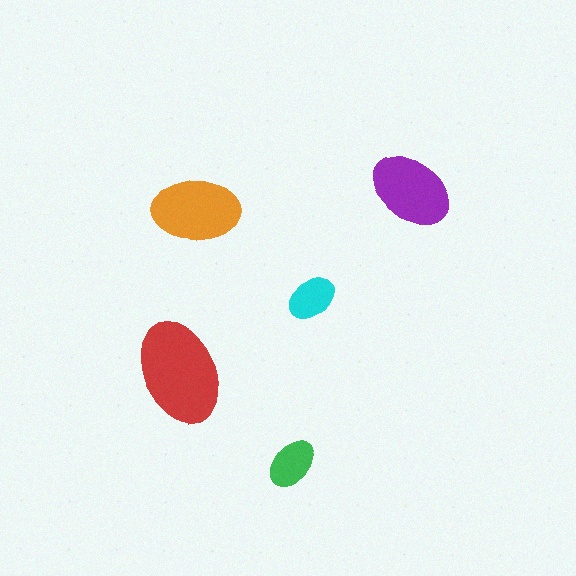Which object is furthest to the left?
The red ellipse is leftmost.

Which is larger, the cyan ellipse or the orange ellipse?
The orange one.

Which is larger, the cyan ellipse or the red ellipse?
The red one.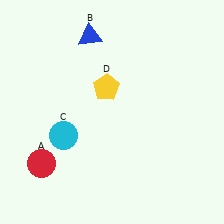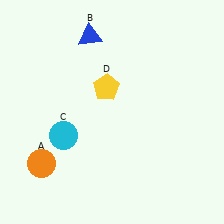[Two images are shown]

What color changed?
The circle (A) changed from red in Image 1 to orange in Image 2.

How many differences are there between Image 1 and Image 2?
There is 1 difference between the two images.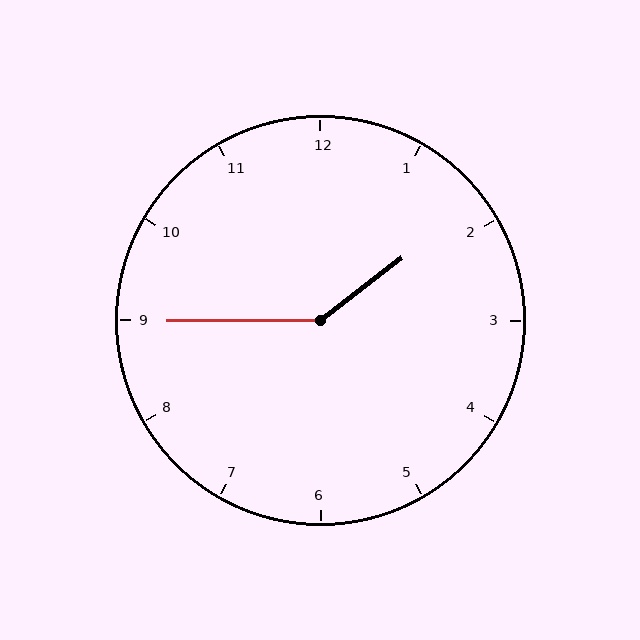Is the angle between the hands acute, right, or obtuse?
It is obtuse.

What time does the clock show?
1:45.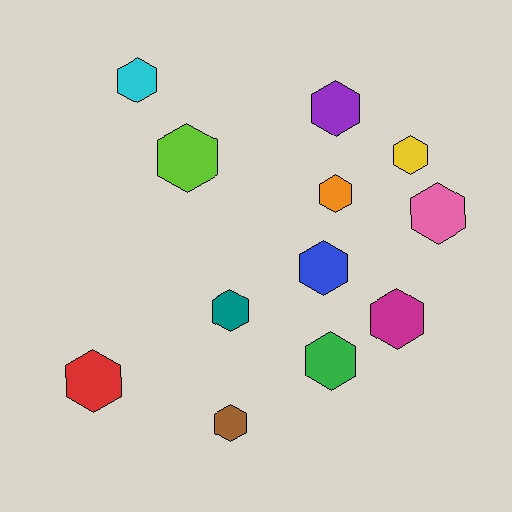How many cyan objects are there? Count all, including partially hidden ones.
There is 1 cyan object.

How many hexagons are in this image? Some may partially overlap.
There are 12 hexagons.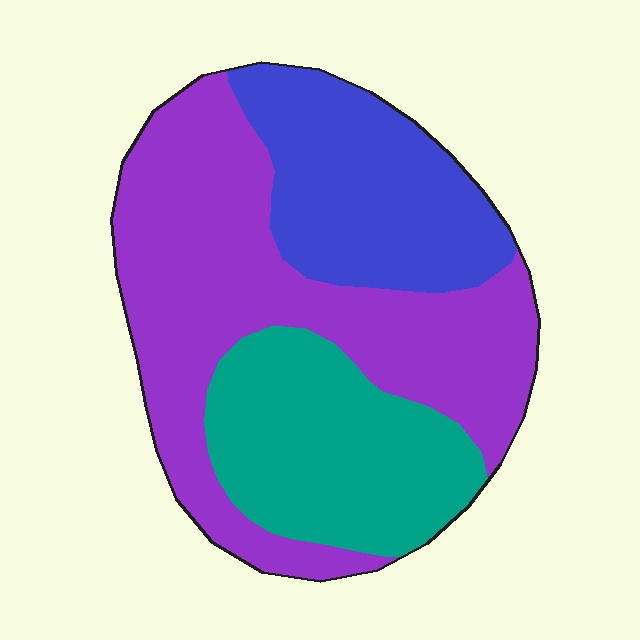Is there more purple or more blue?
Purple.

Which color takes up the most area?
Purple, at roughly 50%.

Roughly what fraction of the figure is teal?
Teal covers roughly 25% of the figure.